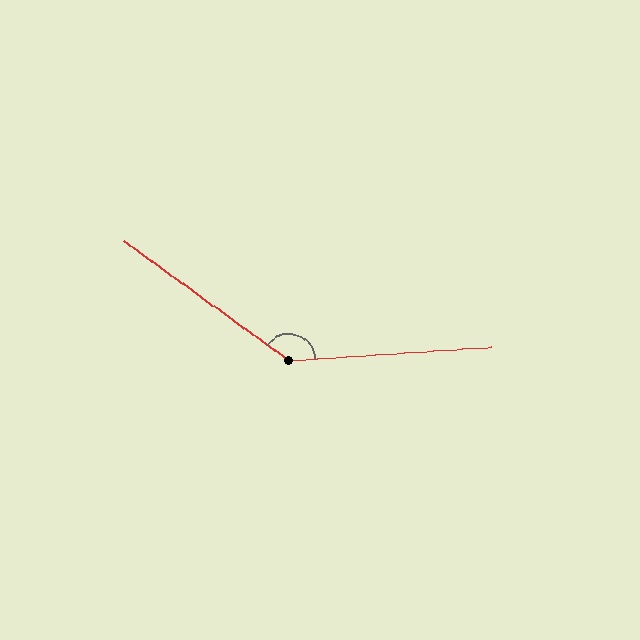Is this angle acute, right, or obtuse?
It is obtuse.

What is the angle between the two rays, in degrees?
Approximately 140 degrees.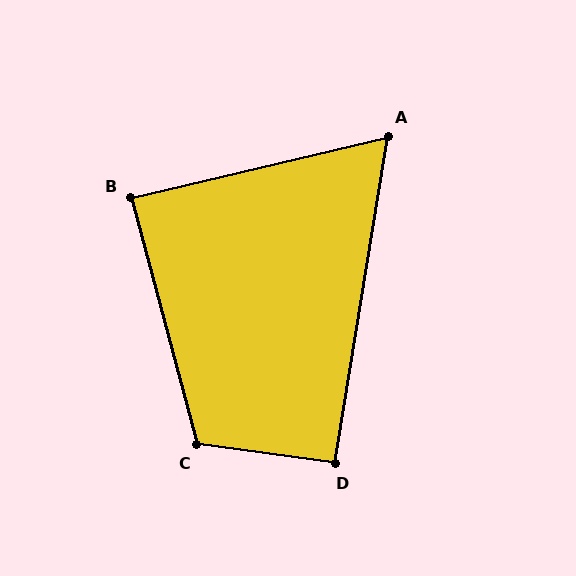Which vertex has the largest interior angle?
C, at approximately 112 degrees.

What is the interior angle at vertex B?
Approximately 88 degrees (approximately right).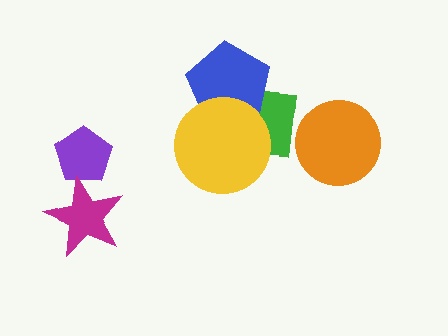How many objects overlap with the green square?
2 objects overlap with the green square.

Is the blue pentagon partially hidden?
Yes, it is partially covered by another shape.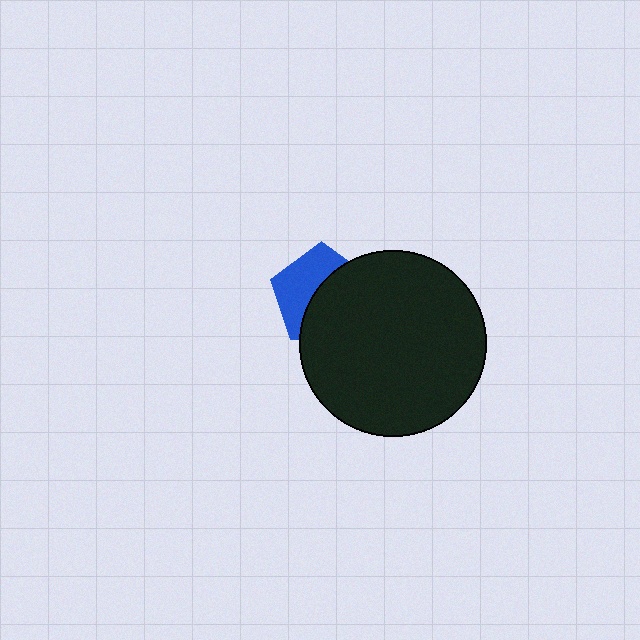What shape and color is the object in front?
The object in front is a black circle.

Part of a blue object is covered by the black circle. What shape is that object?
It is a pentagon.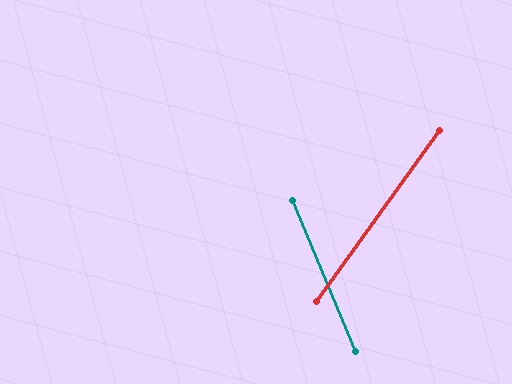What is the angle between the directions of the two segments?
Approximately 58 degrees.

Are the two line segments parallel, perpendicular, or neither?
Neither parallel nor perpendicular — they differ by about 58°.